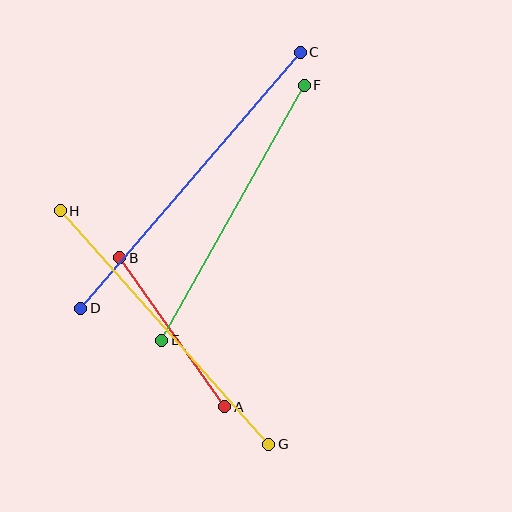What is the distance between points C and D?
The distance is approximately 337 pixels.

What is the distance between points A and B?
The distance is approximately 182 pixels.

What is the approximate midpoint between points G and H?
The midpoint is at approximately (165, 328) pixels.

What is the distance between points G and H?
The distance is approximately 313 pixels.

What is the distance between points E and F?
The distance is approximately 292 pixels.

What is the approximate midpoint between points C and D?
The midpoint is at approximately (191, 180) pixels.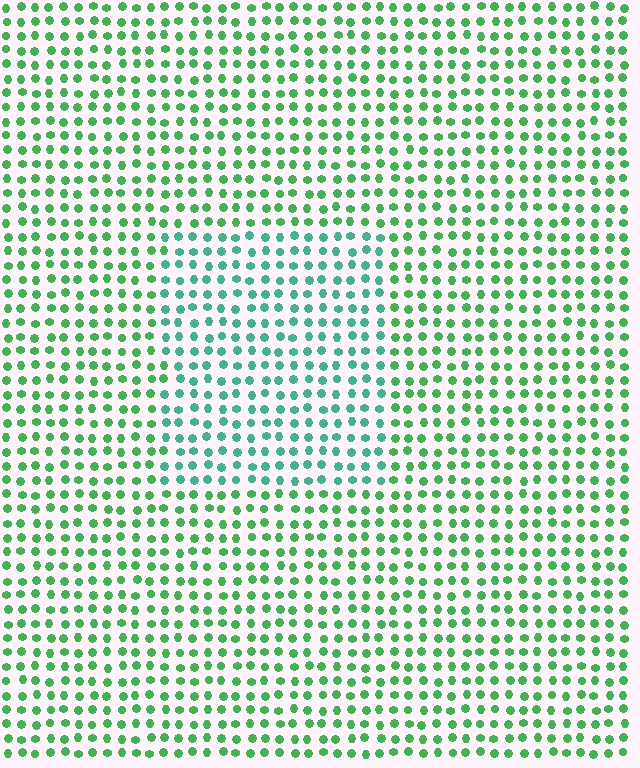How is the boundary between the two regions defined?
The boundary is defined purely by a slight shift in hue (about 31 degrees). Spacing, size, and orientation are identical on both sides.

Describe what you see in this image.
The image is filled with small green elements in a uniform arrangement. A rectangle-shaped region is visible where the elements are tinted to a slightly different hue, forming a subtle color boundary.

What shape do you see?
I see a rectangle.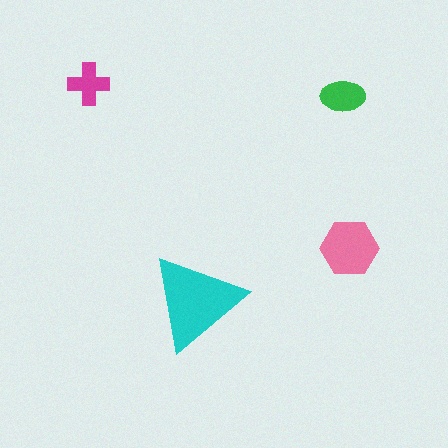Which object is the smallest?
The magenta cross.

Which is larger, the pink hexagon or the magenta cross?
The pink hexagon.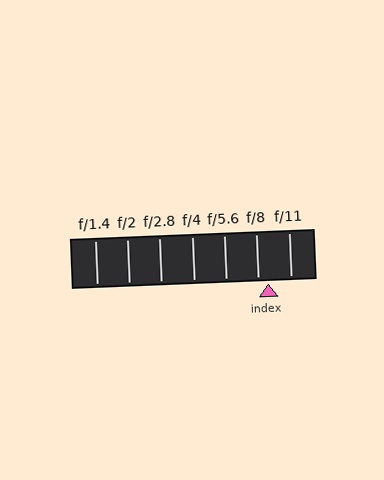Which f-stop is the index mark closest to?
The index mark is closest to f/8.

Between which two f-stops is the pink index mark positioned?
The index mark is between f/8 and f/11.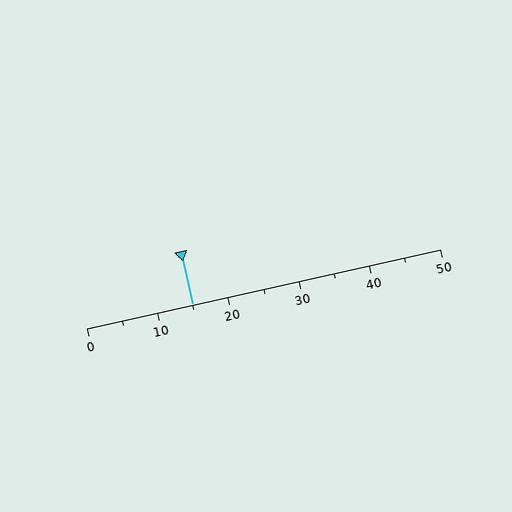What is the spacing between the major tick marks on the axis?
The major ticks are spaced 10 apart.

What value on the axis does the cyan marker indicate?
The marker indicates approximately 15.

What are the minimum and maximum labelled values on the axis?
The axis runs from 0 to 50.